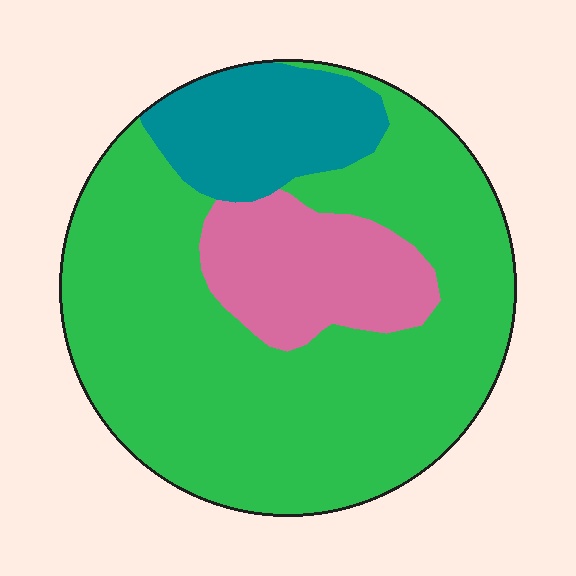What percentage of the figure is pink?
Pink covers around 15% of the figure.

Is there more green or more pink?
Green.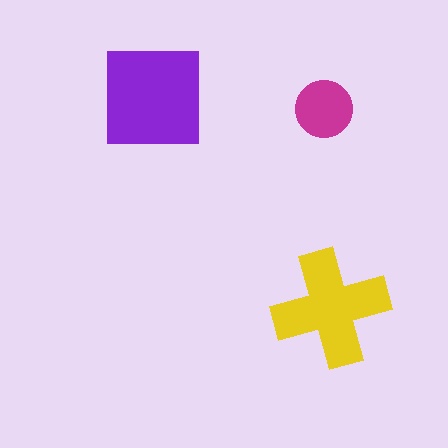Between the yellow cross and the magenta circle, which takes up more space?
The yellow cross.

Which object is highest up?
The purple square is topmost.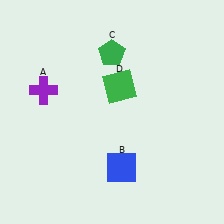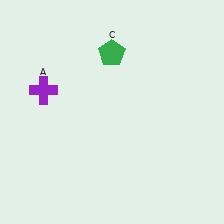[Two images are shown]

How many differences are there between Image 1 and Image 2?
There are 2 differences between the two images.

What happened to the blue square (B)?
The blue square (B) was removed in Image 2. It was in the bottom-right area of Image 1.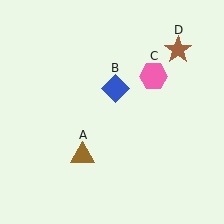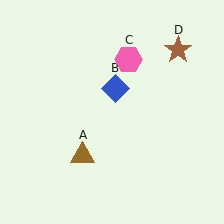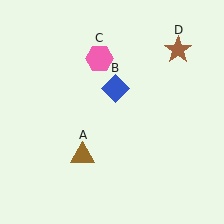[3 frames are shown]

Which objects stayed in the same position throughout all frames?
Brown triangle (object A) and blue diamond (object B) and brown star (object D) remained stationary.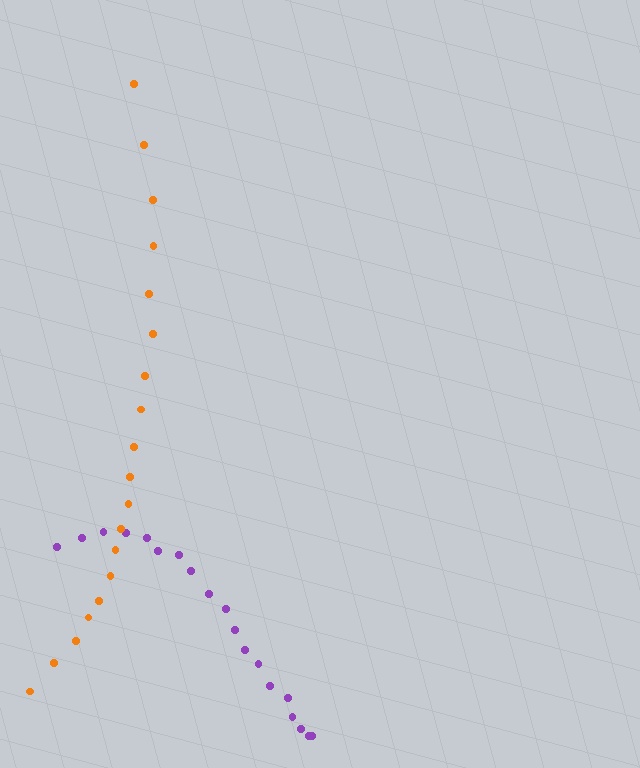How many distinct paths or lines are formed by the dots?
There are 2 distinct paths.